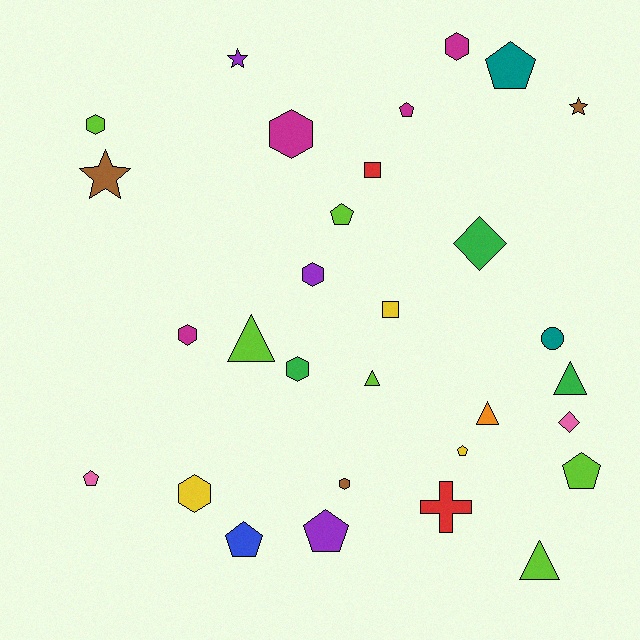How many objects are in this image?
There are 30 objects.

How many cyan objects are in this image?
There are no cyan objects.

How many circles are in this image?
There is 1 circle.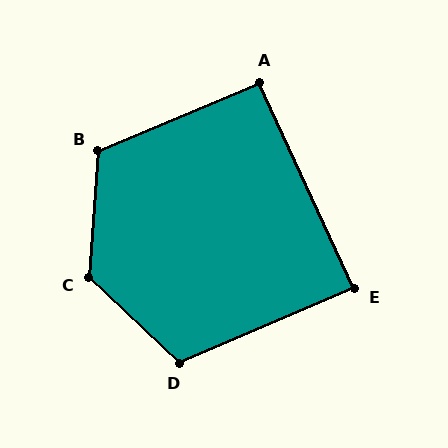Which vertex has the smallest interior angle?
E, at approximately 88 degrees.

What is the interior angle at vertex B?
Approximately 117 degrees (obtuse).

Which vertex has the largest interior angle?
C, at approximately 129 degrees.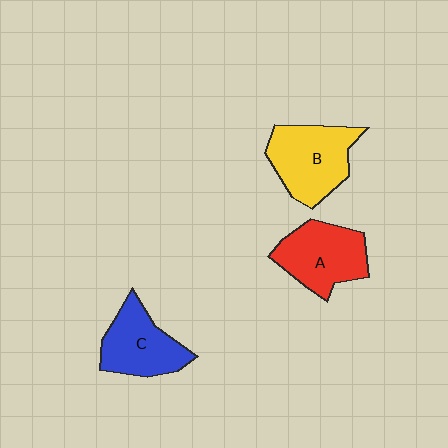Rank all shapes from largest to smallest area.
From largest to smallest: B (yellow), A (red), C (blue).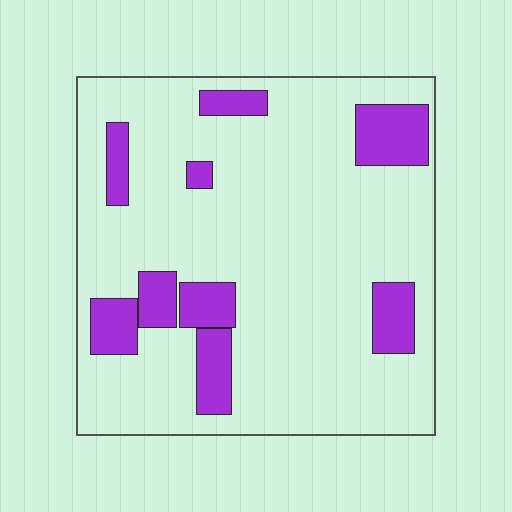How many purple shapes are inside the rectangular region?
9.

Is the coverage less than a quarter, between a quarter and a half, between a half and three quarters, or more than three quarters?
Less than a quarter.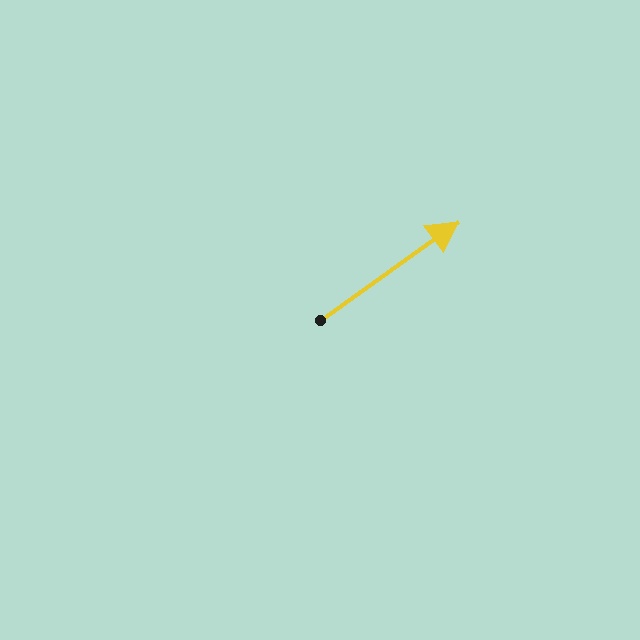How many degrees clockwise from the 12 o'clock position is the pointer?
Approximately 54 degrees.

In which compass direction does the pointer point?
Northeast.